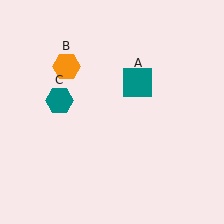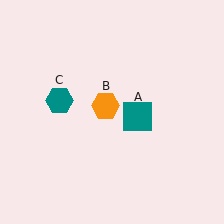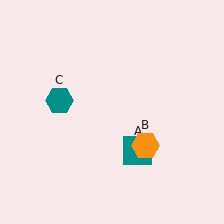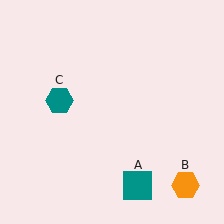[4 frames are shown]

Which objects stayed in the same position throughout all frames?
Teal hexagon (object C) remained stationary.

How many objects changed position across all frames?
2 objects changed position: teal square (object A), orange hexagon (object B).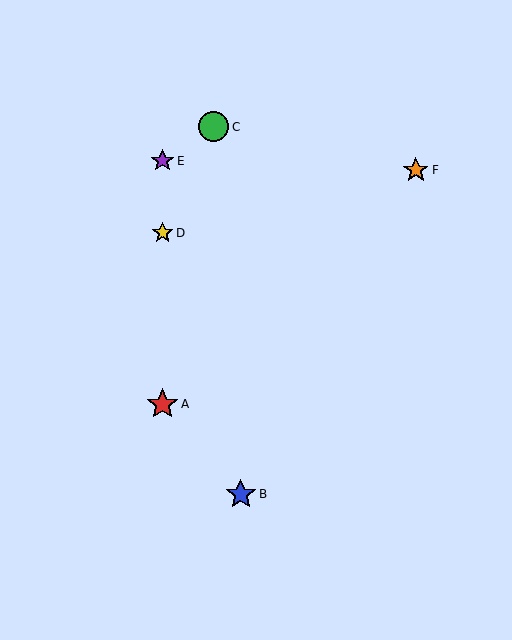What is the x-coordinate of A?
Object A is at x≈163.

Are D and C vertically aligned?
No, D is at x≈163 and C is at x≈214.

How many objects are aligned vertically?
3 objects (A, D, E) are aligned vertically.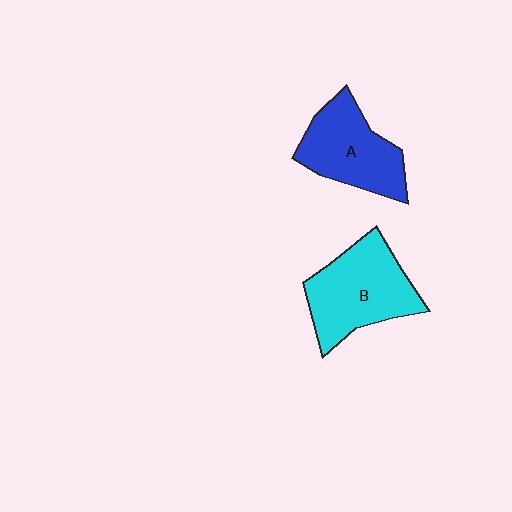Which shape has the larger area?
Shape B (cyan).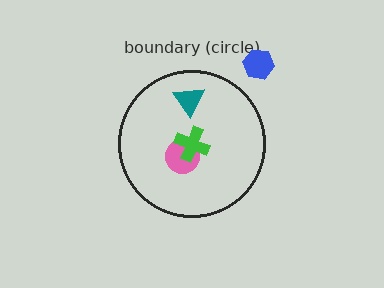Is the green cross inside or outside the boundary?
Inside.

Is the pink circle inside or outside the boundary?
Inside.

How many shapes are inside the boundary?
3 inside, 1 outside.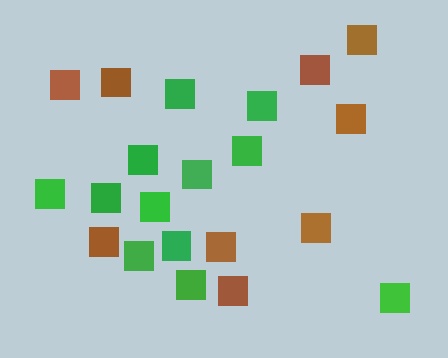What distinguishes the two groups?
There are 2 groups: one group of brown squares (9) and one group of green squares (12).